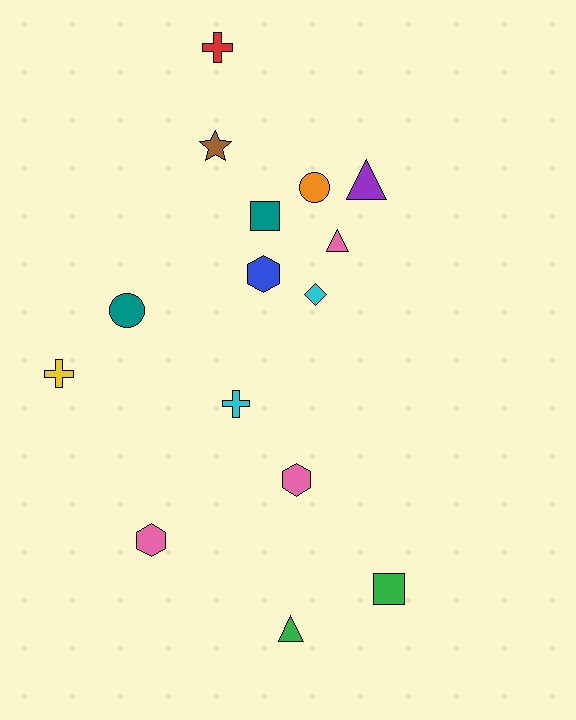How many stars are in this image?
There is 1 star.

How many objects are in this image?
There are 15 objects.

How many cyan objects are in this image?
There are 2 cyan objects.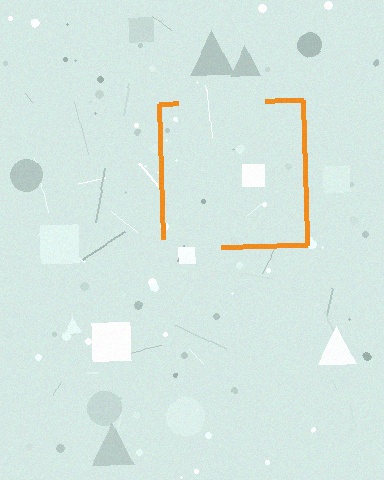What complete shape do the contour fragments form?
The contour fragments form a square.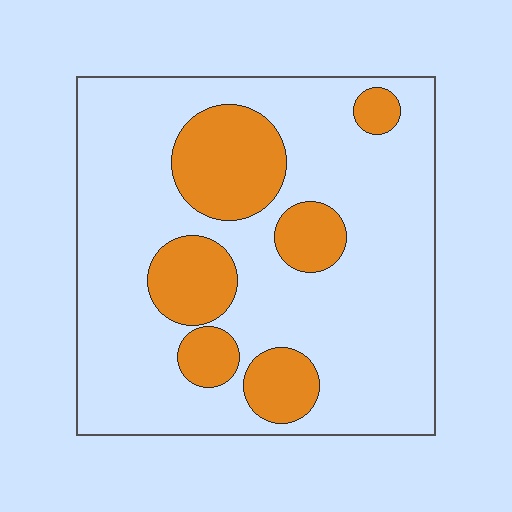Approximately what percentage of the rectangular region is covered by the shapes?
Approximately 25%.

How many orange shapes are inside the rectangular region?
6.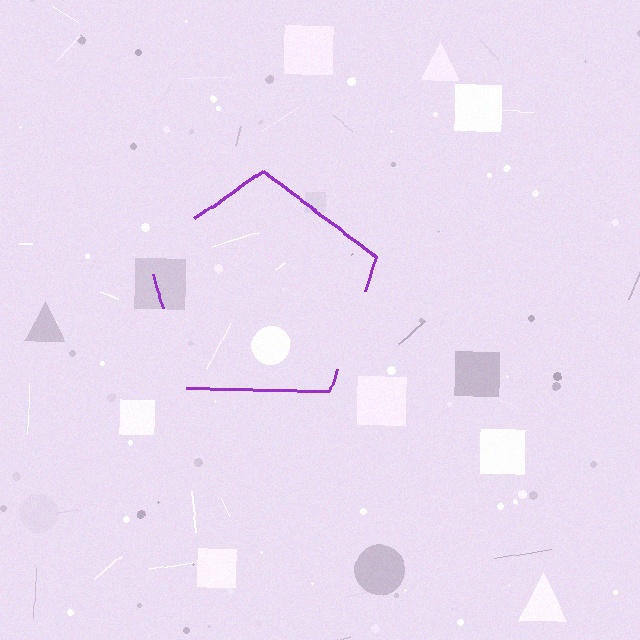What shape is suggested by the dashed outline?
The dashed outline suggests a pentagon.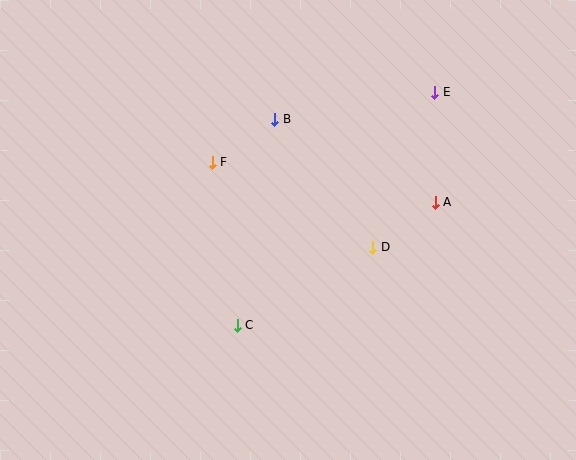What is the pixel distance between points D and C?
The distance between D and C is 156 pixels.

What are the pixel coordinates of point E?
Point E is at (435, 92).